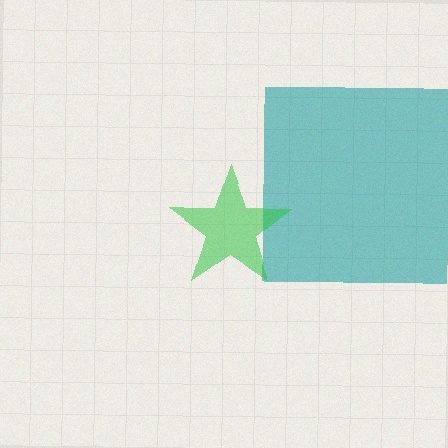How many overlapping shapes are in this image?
There are 2 overlapping shapes in the image.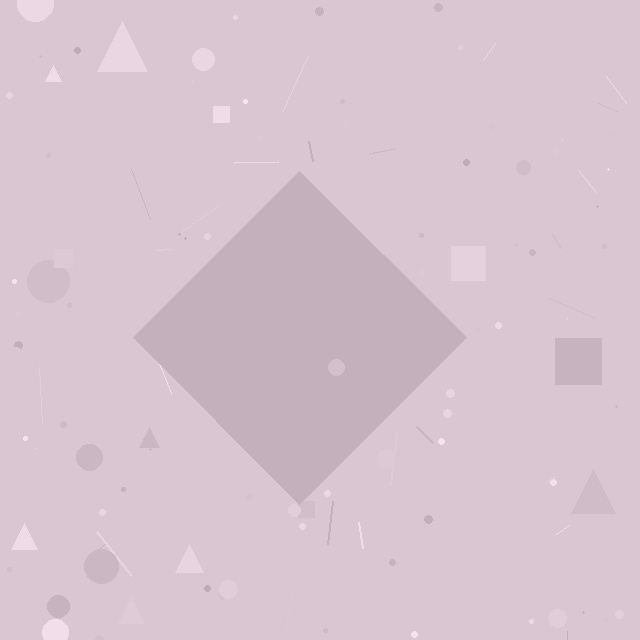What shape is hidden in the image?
A diamond is hidden in the image.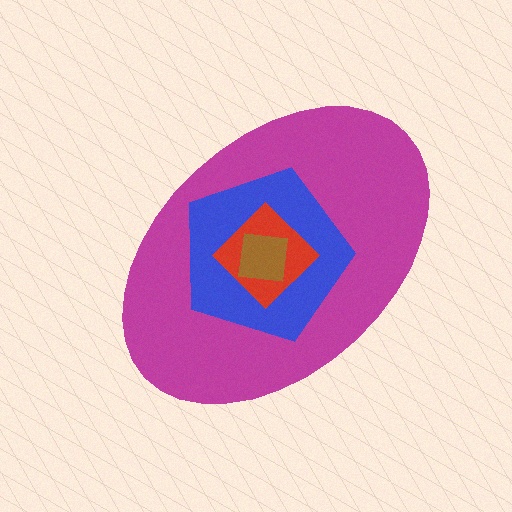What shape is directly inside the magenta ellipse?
The blue pentagon.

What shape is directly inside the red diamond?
The brown square.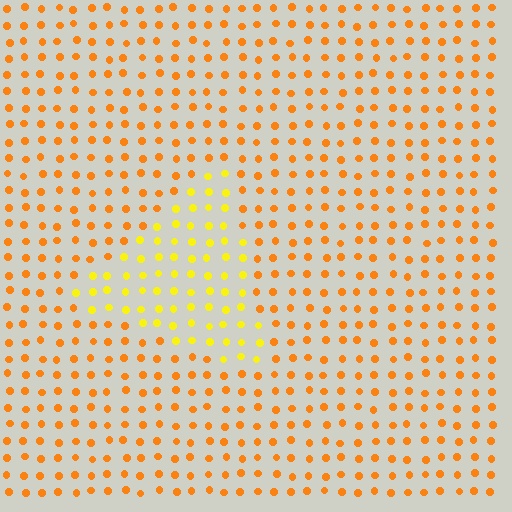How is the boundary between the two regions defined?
The boundary is defined purely by a slight shift in hue (about 29 degrees). Spacing, size, and orientation are identical on both sides.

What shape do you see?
I see a triangle.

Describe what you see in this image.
The image is filled with small orange elements in a uniform arrangement. A triangle-shaped region is visible where the elements are tinted to a slightly different hue, forming a subtle color boundary.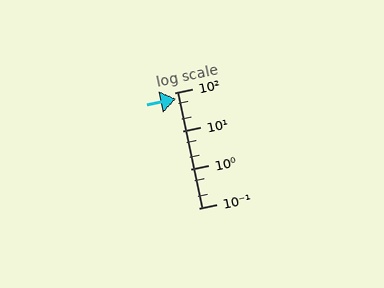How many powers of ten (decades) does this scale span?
The scale spans 3 decades, from 0.1 to 100.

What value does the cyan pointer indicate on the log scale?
The pointer indicates approximately 69.